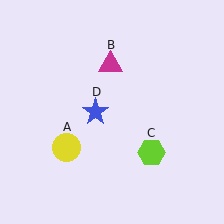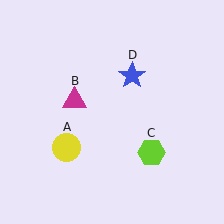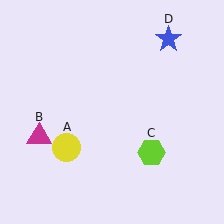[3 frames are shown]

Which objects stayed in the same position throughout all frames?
Yellow circle (object A) and lime hexagon (object C) remained stationary.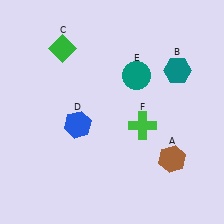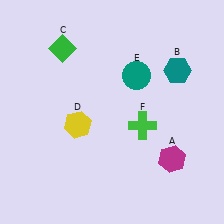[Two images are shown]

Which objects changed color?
A changed from brown to magenta. D changed from blue to yellow.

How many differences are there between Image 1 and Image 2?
There are 2 differences between the two images.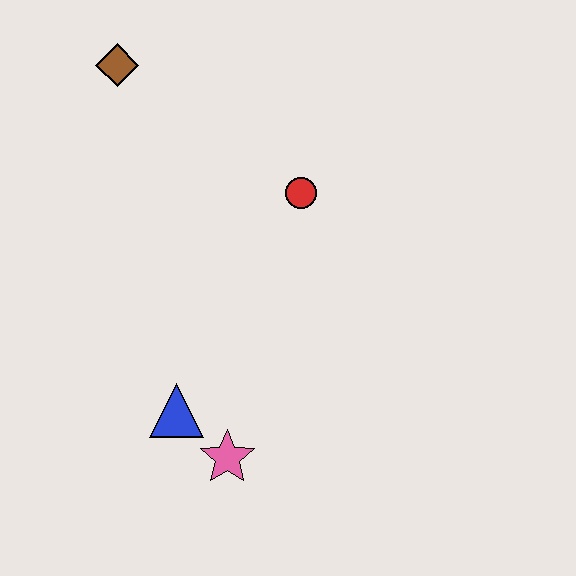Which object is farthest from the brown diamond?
The pink star is farthest from the brown diamond.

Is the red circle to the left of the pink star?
No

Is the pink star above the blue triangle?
No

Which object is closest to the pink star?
The blue triangle is closest to the pink star.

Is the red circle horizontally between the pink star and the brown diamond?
No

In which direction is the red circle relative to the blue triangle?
The red circle is above the blue triangle.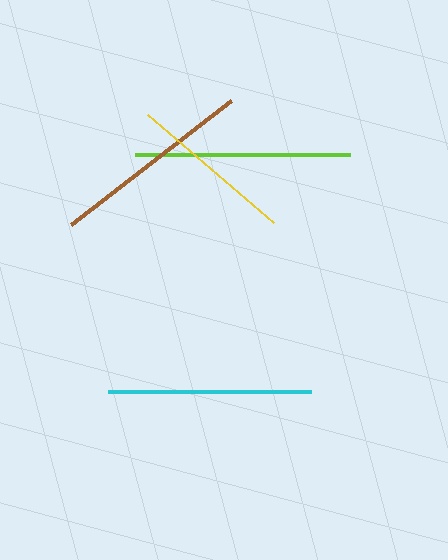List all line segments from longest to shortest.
From longest to shortest: lime, cyan, brown, yellow.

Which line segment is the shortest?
The yellow line is the shortest at approximately 166 pixels.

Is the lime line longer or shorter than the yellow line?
The lime line is longer than the yellow line.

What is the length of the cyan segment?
The cyan segment is approximately 203 pixels long.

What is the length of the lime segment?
The lime segment is approximately 215 pixels long.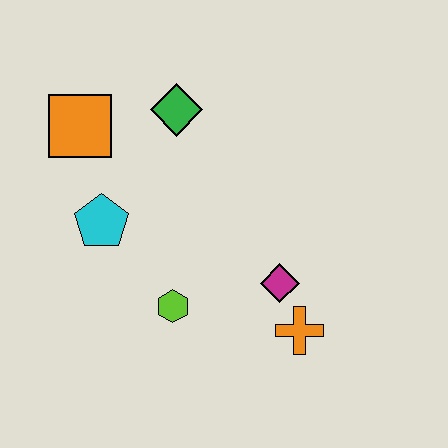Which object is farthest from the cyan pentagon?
The orange cross is farthest from the cyan pentagon.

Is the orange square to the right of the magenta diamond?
No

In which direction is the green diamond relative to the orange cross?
The green diamond is above the orange cross.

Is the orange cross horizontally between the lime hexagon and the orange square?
No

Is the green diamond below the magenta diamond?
No